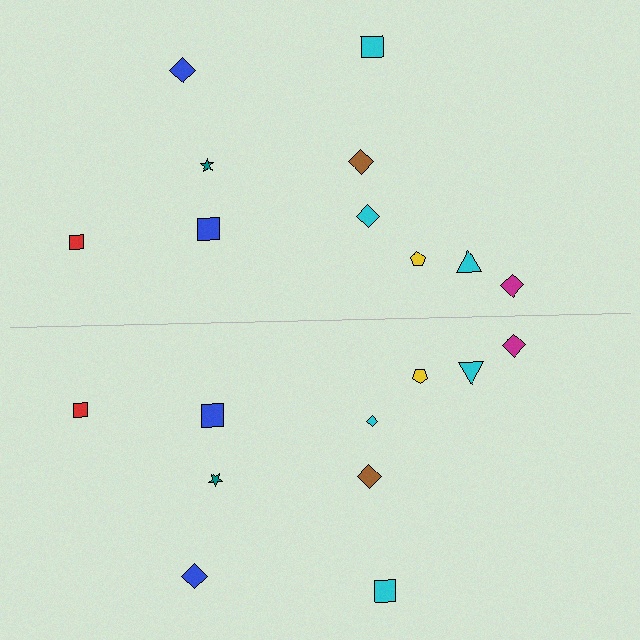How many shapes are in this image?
There are 20 shapes in this image.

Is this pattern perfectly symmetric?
No, the pattern is not perfectly symmetric. The cyan diamond on the bottom side has a different size than its mirror counterpart.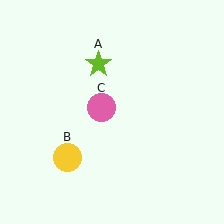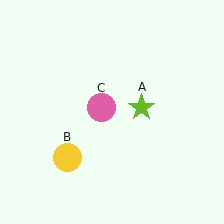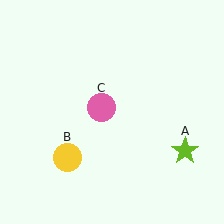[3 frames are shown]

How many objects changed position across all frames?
1 object changed position: lime star (object A).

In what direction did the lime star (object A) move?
The lime star (object A) moved down and to the right.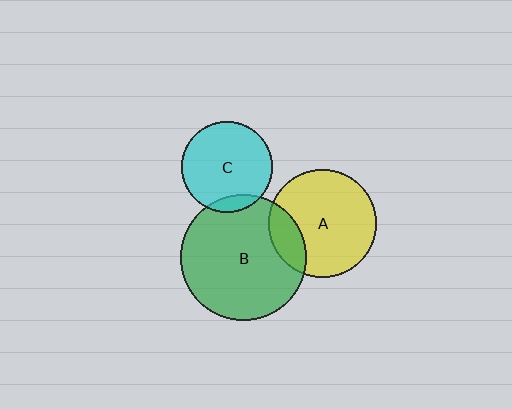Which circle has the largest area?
Circle B (green).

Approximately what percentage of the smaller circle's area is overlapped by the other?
Approximately 20%.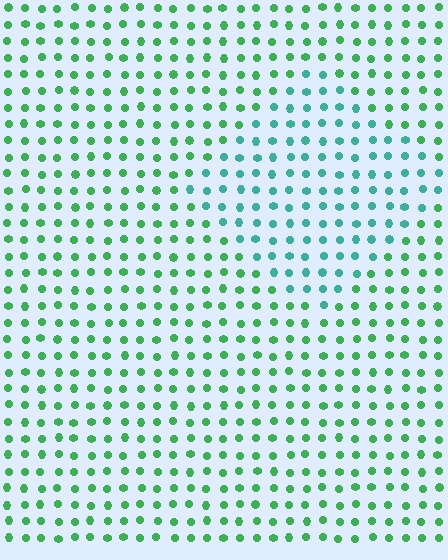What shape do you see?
I see a diamond.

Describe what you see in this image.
The image is filled with small green elements in a uniform arrangement. A diamond-shaped region is visible where the elements are tinted to a slightly different hue, forming a subtle color boundary.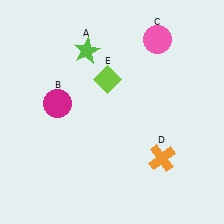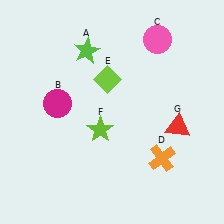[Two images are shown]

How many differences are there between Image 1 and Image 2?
There are 2 differences between the two images.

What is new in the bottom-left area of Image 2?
A lime star (F) was added in the bottom-left area of Image 2.